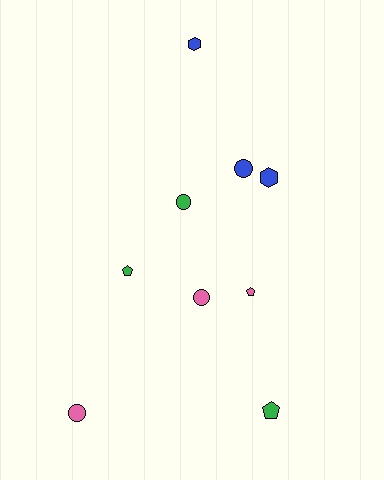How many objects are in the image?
There are 9 objects.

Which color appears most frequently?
Green, with 3 objects.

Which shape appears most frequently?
Circle, with 4 objects.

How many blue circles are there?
There is 1 blue circle.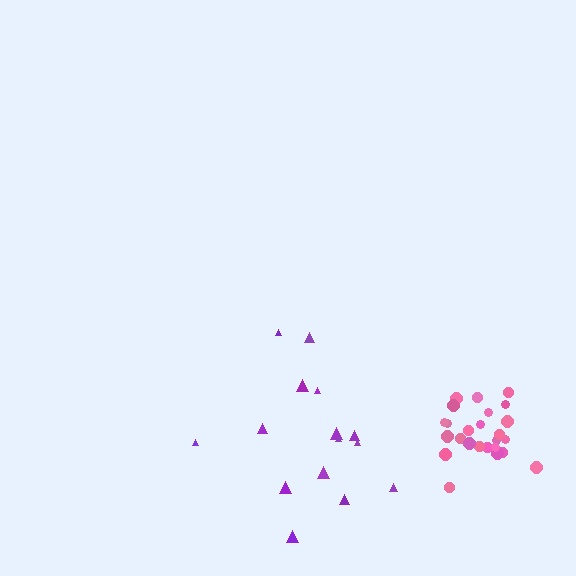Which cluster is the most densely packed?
Pink.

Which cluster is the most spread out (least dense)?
Purple.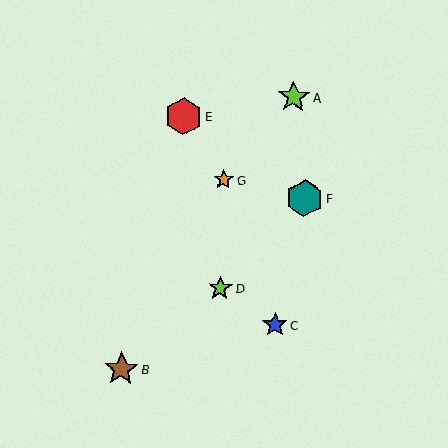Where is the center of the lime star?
The center of the lime star is at (220, 288).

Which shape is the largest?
The red hexagon (labeled E) is the largest.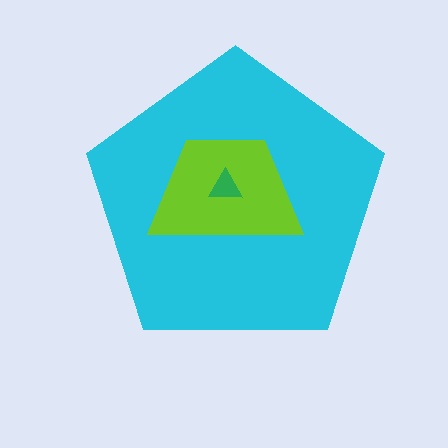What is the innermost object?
The green triangle.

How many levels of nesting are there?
3.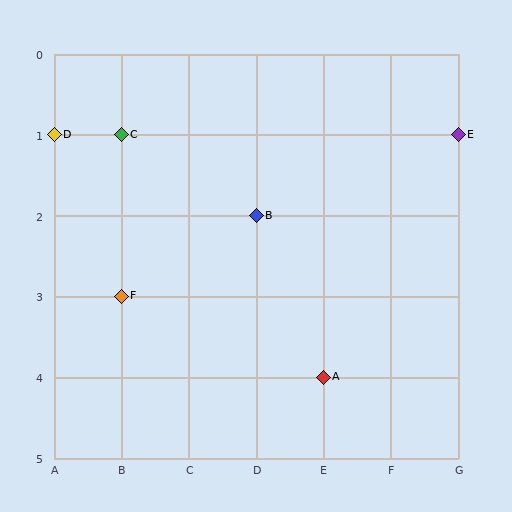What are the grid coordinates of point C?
Point C is at grid coordinates (B, 1).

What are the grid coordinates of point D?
Point D is at grid coordinates (A, 1).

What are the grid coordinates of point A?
Point A is at grid coordinates (E, 4).